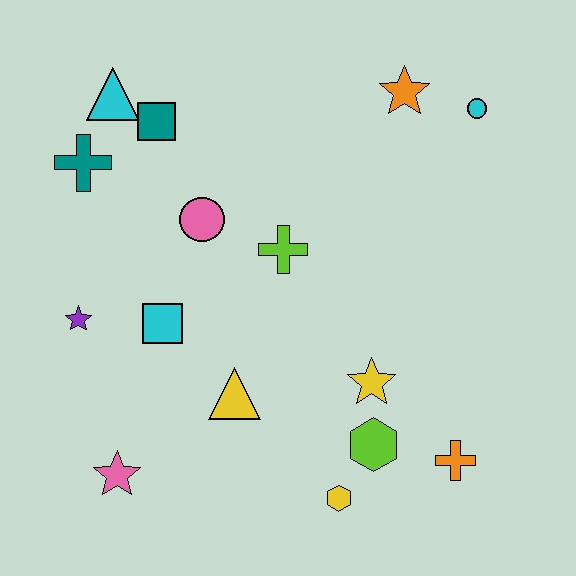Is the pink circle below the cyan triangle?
Yes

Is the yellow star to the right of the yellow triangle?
Yes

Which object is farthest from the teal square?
The orange cross is farthest from the teal square.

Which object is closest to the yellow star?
The lime hexagon is closest to the yellow star.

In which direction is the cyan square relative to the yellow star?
The cyan square is to the left of the yellow star.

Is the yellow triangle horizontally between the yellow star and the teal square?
Yes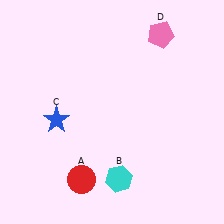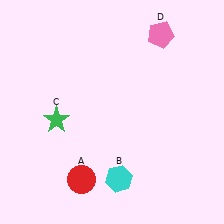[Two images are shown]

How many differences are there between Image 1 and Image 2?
There is 1 difference between the two images.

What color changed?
The star (C) changed from blue in Image 1 to green in Image 2.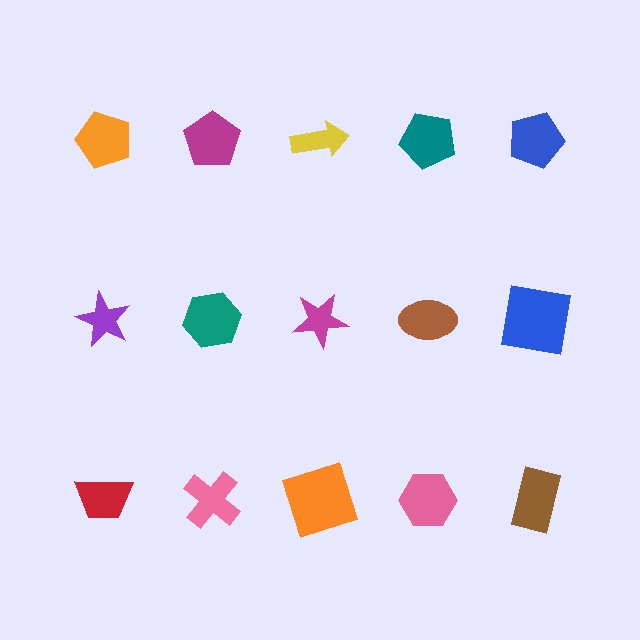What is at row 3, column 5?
A brown rectangle.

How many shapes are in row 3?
5 shapes.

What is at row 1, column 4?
A teal pentagon.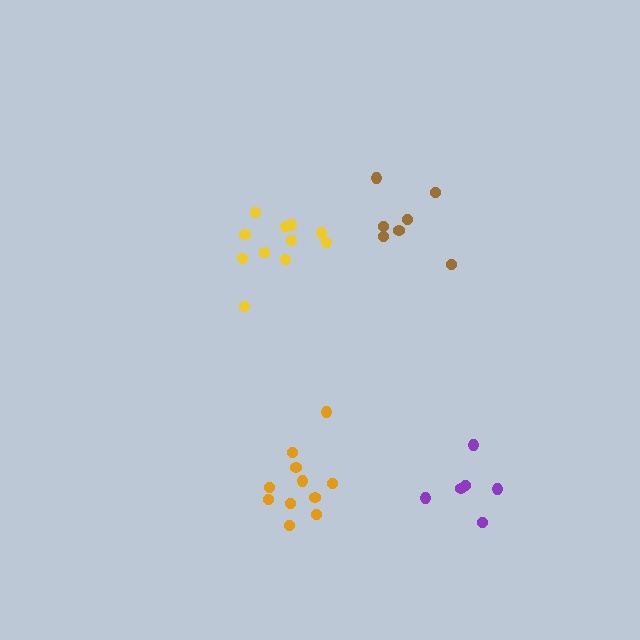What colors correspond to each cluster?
The clusters are colored: yellow, orange, purple, brown.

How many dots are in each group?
Group 1: 11 dots, Group 2: 11 dots, Group 3: 6 dots, Group 4: 7 dots (35 total).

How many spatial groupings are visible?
There are 4 spatial groupings.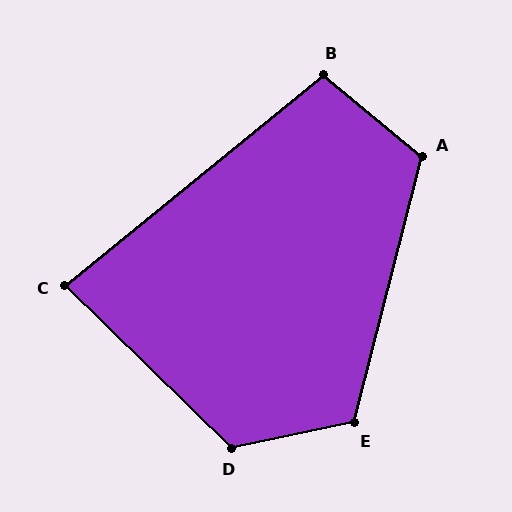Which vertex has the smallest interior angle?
C, at approximately 84 degrees.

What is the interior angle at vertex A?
Approximately 115 degrees (obtuse).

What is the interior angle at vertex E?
Approximately 116 degrees (obtuse).